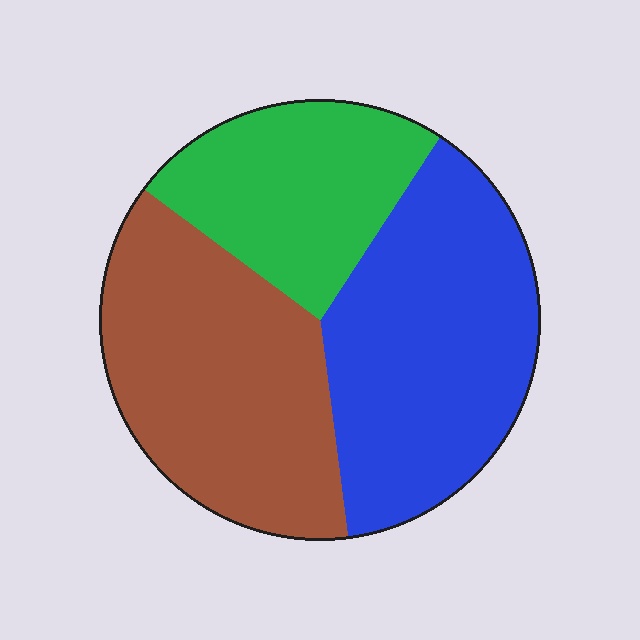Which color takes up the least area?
Green, at roughly 25%.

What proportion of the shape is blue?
Blue covers around 40% of the shape.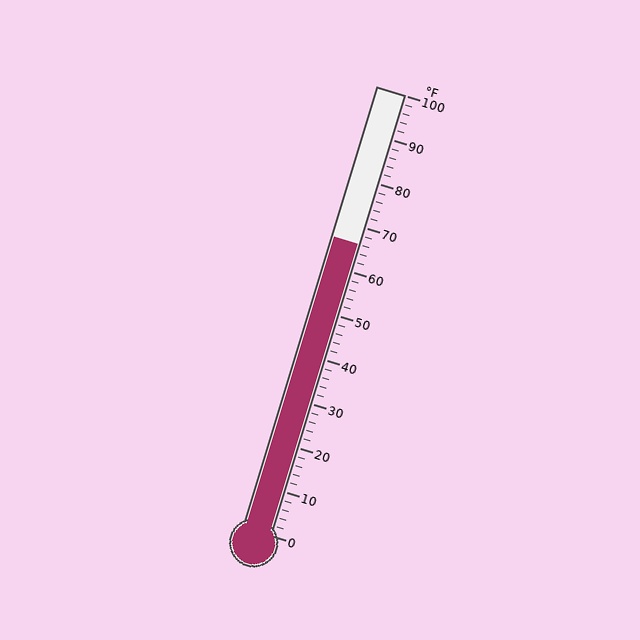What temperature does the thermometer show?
The thermometer shows approximately 66°F.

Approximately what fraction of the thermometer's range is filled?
The thermometer is filled to approximately 65% of its range.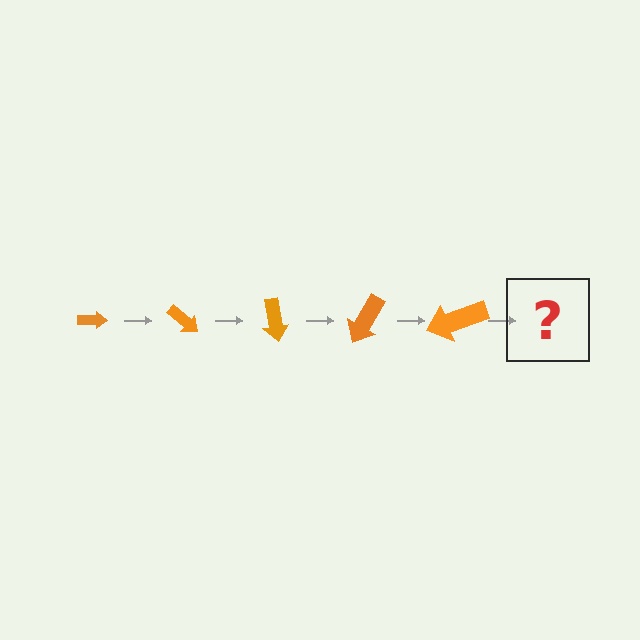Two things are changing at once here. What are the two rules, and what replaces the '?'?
The two rules are that the arrow grows larger each step and it rotates 40 degrees each step. The '?' should be an arrow, larger than the previous one and rotated 200 degrees from the start.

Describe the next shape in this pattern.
It should be an arrow, larger than the previous one and rotated 200 degrees from the start.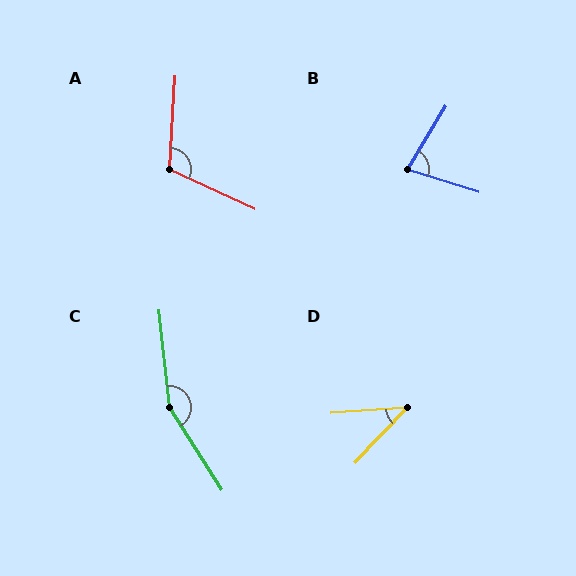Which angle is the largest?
C, at approximately 153 degrees.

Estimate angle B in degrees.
Approximately 76 degrees.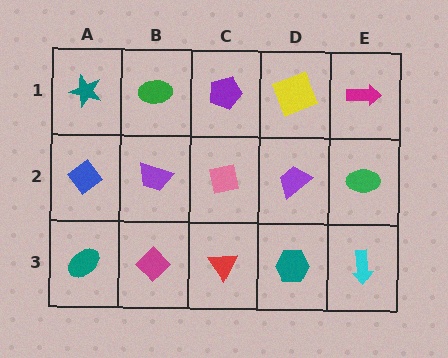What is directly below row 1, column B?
A purple trapezoid.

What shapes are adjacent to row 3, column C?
A pink square (row 2, column C), a magenta diamond (row 3, column B), a teal hexagon (row 3, column D).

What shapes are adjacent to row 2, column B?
A green ellipse (row 1, column B), a magenta diamond (row 3, column B), a blue diamond (row 2, column A), a pink square (row 2, column C).